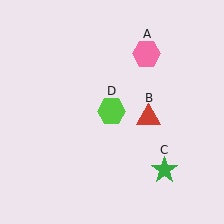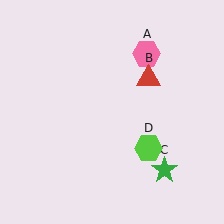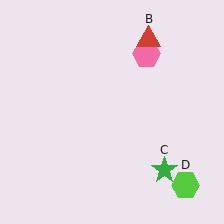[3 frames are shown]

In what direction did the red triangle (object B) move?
The red triangle (object B) moved up.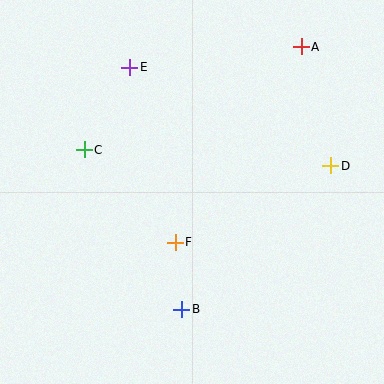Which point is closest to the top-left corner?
Point E is closest to the top-left corner.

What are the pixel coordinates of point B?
Point B is at (182, 309).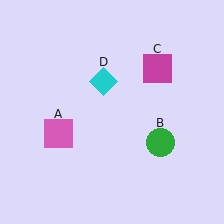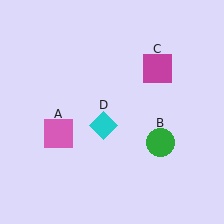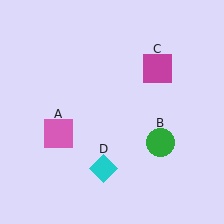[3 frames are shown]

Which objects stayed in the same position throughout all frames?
Pink square (object A) and green circle (object B) and magenta square (object C) remained stationary.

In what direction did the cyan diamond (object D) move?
The cyan diamond (object D) moved down.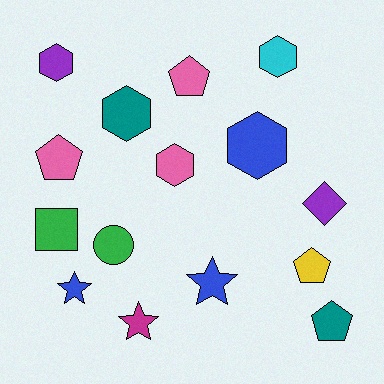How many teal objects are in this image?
There are 2 teal objects.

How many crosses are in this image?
There are no crosses.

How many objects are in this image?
There are 15 objects.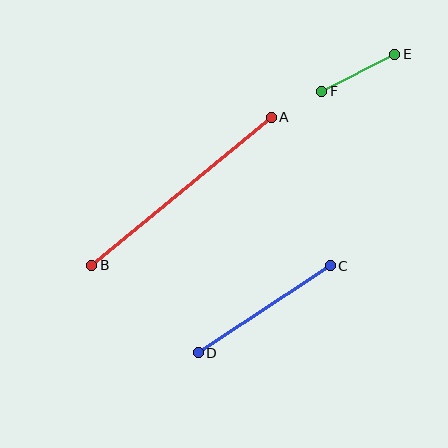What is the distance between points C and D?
The distance is approximately 158 pixels.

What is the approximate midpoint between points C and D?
The midpoint is at approximately (264, 309) pixels.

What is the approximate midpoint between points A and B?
The midpoint is at approximately (181, 191) pixels.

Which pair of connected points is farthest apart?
Points A and B are farthest apart.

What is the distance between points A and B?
The distance is approximately 233 pixels.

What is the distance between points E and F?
The distance is approximately 82 pixels.